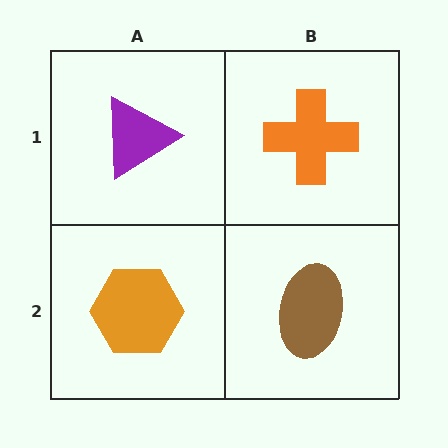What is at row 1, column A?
A purple triangle.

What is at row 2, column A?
An orange hexagon.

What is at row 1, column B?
An orange cross.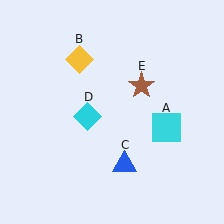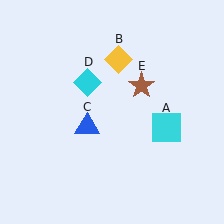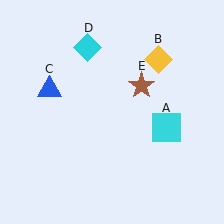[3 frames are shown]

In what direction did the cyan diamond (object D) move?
The cyan diamond (object D) moved up.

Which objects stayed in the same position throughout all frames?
Cyan square (object A) and brown star (object E) remained stationary.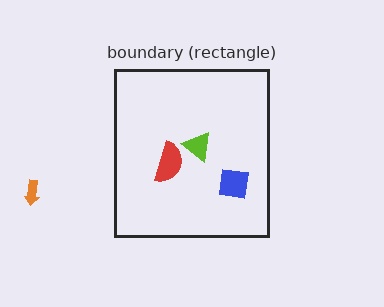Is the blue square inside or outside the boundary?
Inside.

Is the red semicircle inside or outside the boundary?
Inside.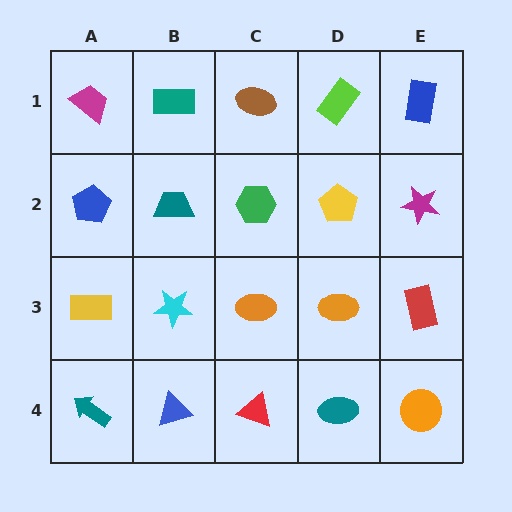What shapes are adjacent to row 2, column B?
A teal rectangle (row 1, column B), a cyan star (row 3, column B), a blue pentagon (row 2, column A), a green hexagon (row 2, column C).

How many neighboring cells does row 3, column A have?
3.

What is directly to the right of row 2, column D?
A magenta star.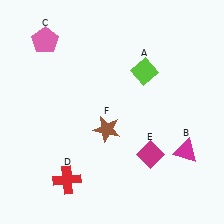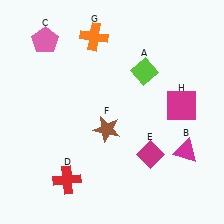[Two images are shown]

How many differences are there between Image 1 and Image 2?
There are 2 differences between the two images.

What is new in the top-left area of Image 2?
An orange cross (G) was added in the top-left area of Image 2.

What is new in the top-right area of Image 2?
A magenta square (H) was added in the top-right area of Image 2.